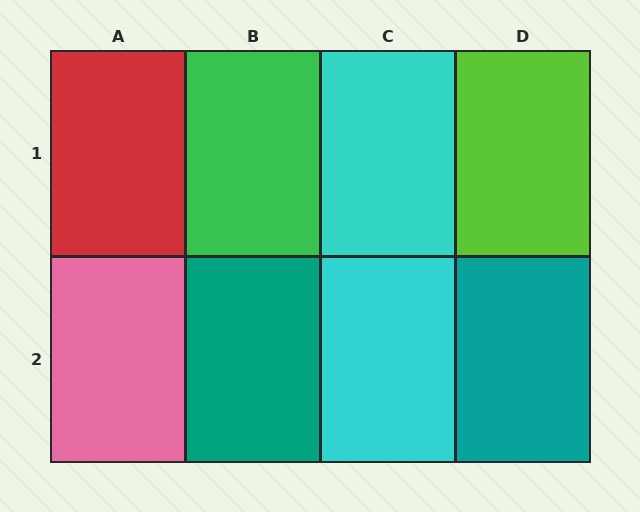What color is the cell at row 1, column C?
Cyan.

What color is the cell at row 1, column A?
Red.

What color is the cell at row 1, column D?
Lime.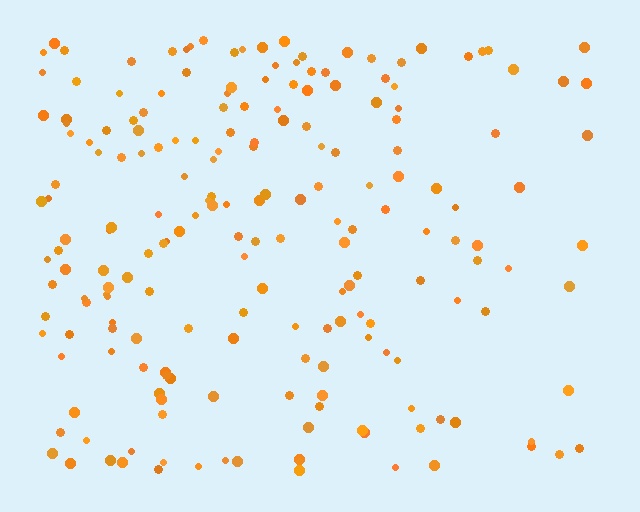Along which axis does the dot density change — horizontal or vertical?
Horizontal.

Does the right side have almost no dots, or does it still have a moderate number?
Still a moderate number, just noticeably fewer than the left.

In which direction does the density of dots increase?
From right to left, with the left side densest.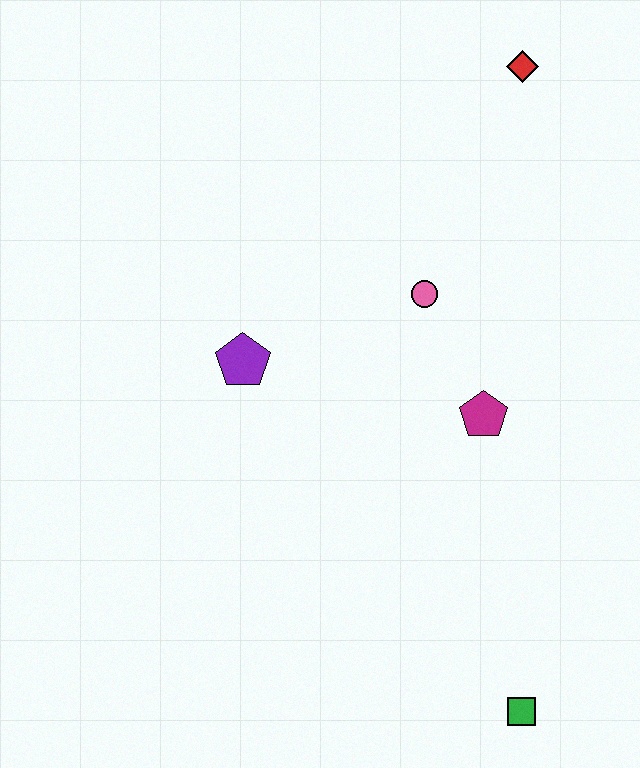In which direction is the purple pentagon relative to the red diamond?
The purple pentagon is below the red diamond.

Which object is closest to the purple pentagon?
The pink circle is closest to the purple pentagon.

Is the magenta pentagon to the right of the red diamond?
No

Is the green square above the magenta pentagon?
No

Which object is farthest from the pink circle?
The green square is farthest from the pink circle.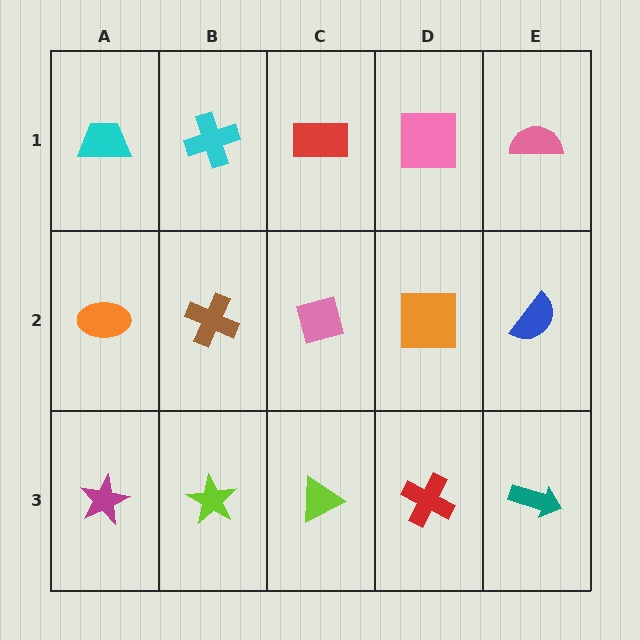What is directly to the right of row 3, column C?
A red cross.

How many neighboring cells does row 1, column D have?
3.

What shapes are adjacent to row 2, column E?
A pink semicircle (row 1, column E), a teal arrow (row 3, column E), an orange square (row 2, column D).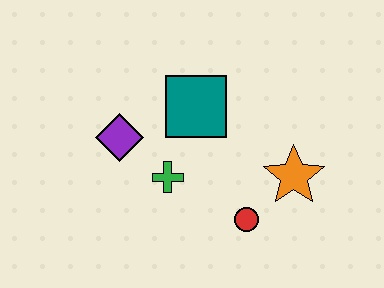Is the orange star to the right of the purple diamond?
Yes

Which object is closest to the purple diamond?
The green cross is closest to the purple diamond.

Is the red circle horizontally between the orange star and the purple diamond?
Yes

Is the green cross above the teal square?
No